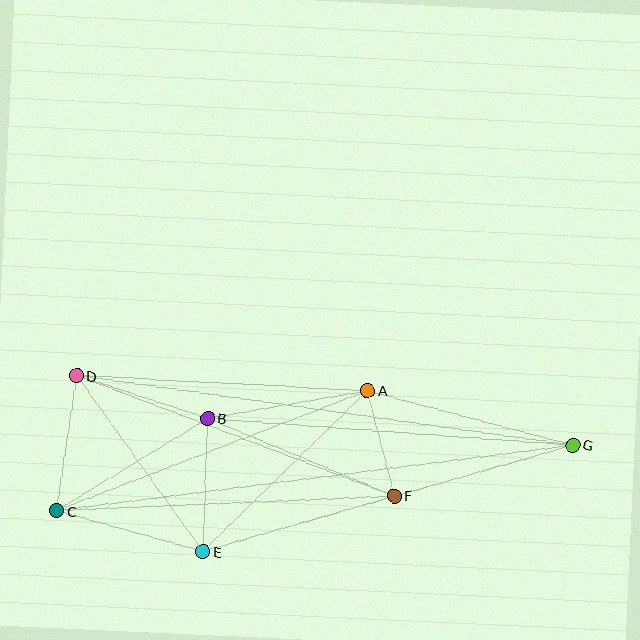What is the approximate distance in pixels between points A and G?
The distance between A and G is approximately 212 pixels.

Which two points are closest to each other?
Points A and F are closest to each other.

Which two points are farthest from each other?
Points C and G are farthest from each other.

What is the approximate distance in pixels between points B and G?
The distance between B and G is approximately 366 pixels.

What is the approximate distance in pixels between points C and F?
The distance between C and F is approximately 338 pixels.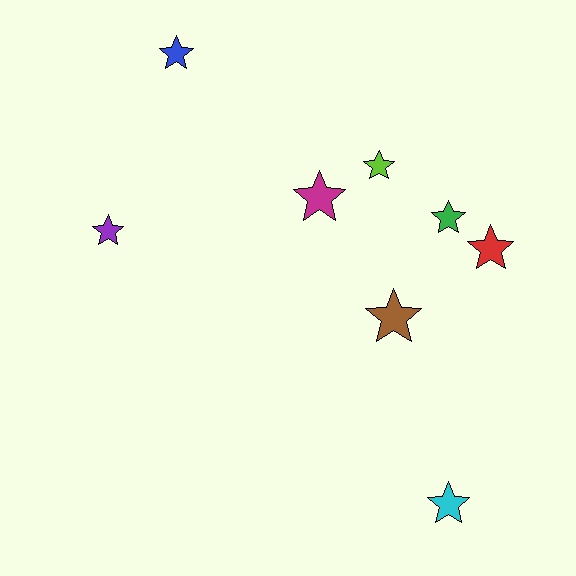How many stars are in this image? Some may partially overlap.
There are 8 stars.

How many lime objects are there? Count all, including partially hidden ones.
There is 1 lime object.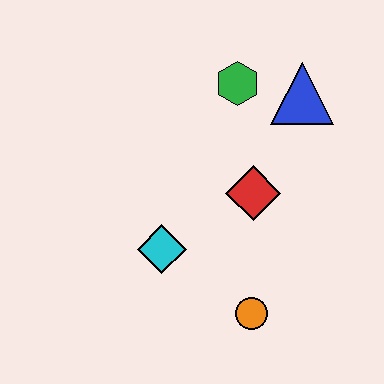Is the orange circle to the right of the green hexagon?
Yes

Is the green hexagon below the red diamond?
No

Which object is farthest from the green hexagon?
The orange circle is farthest from the green hexagon.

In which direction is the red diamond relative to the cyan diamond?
The red diamond is to the right of the cyan diamond.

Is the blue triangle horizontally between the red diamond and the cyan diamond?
No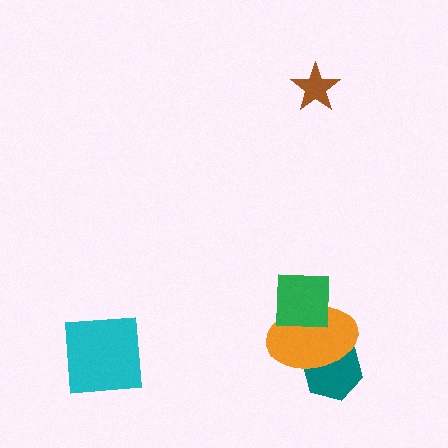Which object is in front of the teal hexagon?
The orange ellipse is in front of the teal hexagon.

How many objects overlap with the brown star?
0 objects overlap with the brown star.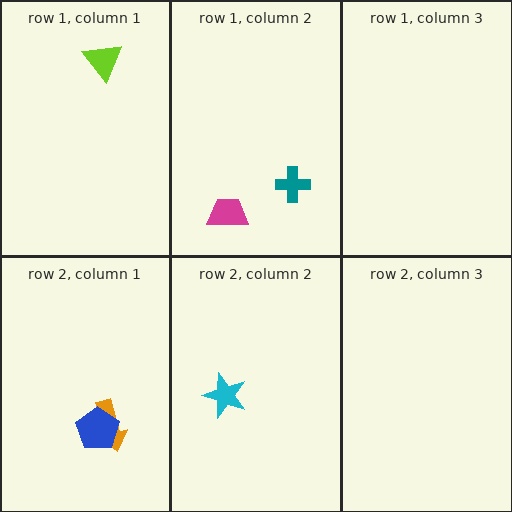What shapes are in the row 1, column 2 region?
The teal cross, the magenta trapezoid.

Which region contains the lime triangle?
The row 1, column 1 region.